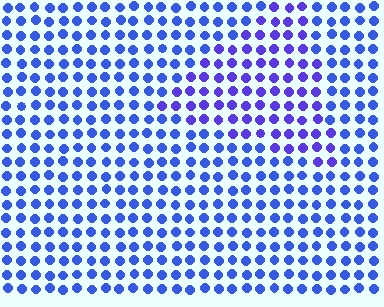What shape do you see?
I see a triangle.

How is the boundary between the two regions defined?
The boundary is defined purely by a slight shift in hue (about 25 degrees). Spacing, size, and orientation are identical on both sides.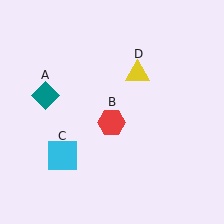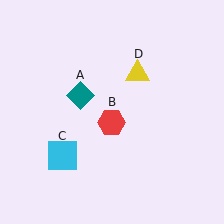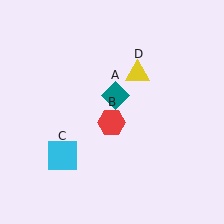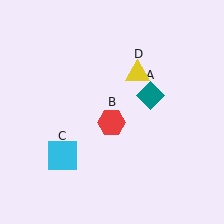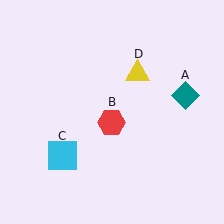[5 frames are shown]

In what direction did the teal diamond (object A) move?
The teal diamond (object A) moved right.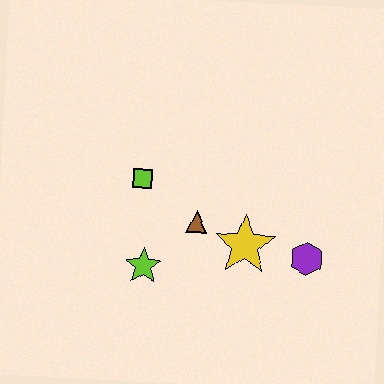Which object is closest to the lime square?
The brown triangle is closest to the lime square.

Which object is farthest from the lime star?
The purple hexagon is farthest from the lime star.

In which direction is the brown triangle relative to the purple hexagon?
The brown triangle is to the left of the purple hexagon.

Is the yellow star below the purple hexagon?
No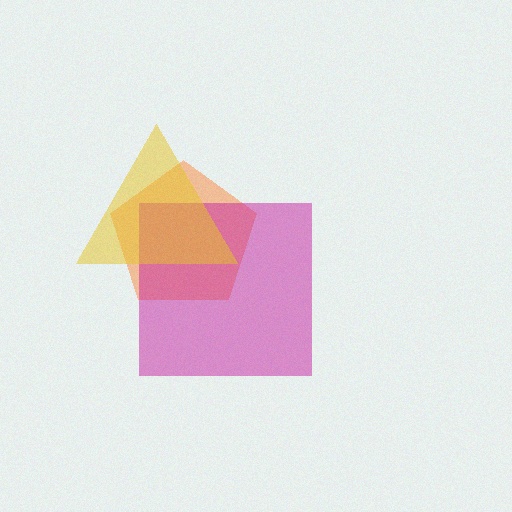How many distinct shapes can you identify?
There are 3 distinct shapes: an orange pentagon, a magenta square, a yellow triangle.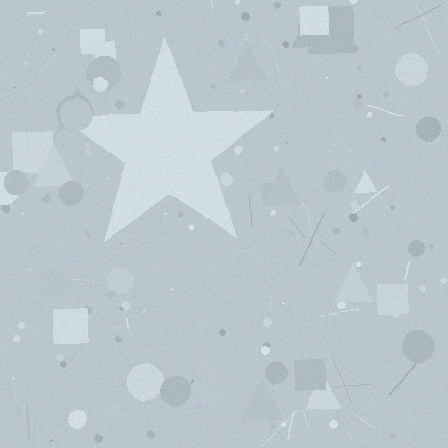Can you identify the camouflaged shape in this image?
The camouflaged shape is a star.